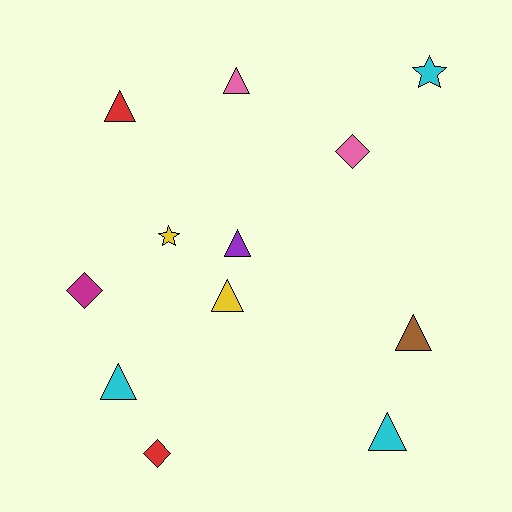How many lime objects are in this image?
There are no lime objects.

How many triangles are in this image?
There are 7 triangles.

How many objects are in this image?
There are 12 objects.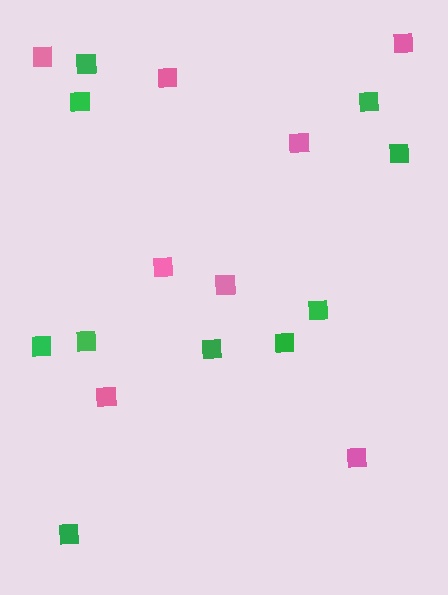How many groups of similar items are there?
There are 2 groups: one group of green squares (10) and one group of pink squares (8).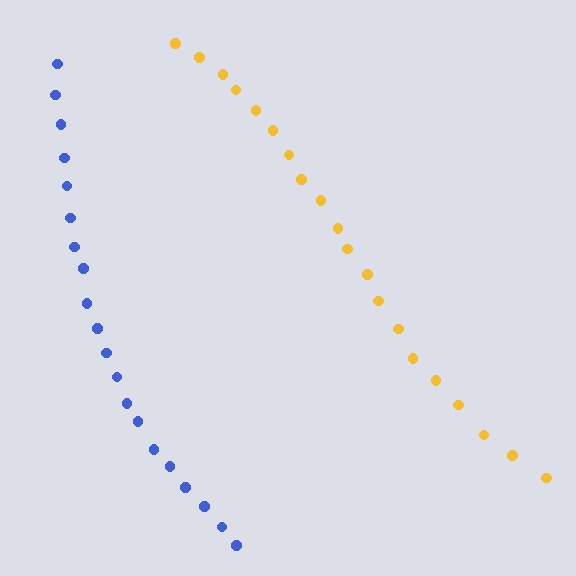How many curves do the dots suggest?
There are 2 distinct paths.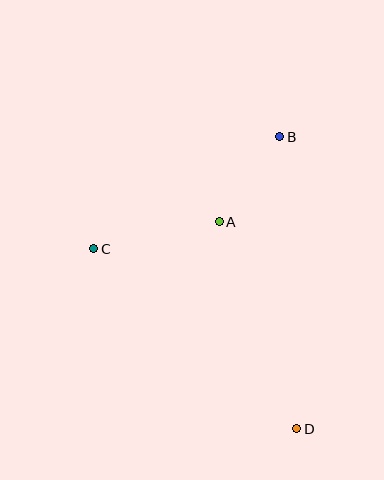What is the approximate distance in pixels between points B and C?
The distance between B and C is approximately 217 pixels.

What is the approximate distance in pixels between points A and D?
The distance between A and D is approximately 221 pixels.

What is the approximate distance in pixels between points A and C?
The distance between A and C is approximately 128 pixels.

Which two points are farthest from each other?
Points B and D are farthest from each other.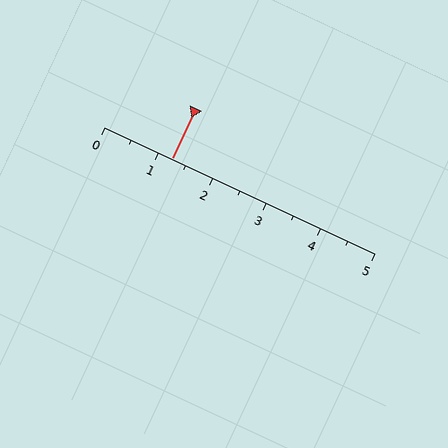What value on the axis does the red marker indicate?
The marker indicates approximately 1.2.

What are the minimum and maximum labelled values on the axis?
The axis runs from 0 to 5.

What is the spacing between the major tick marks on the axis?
The major ticks are spaced 1 apart.